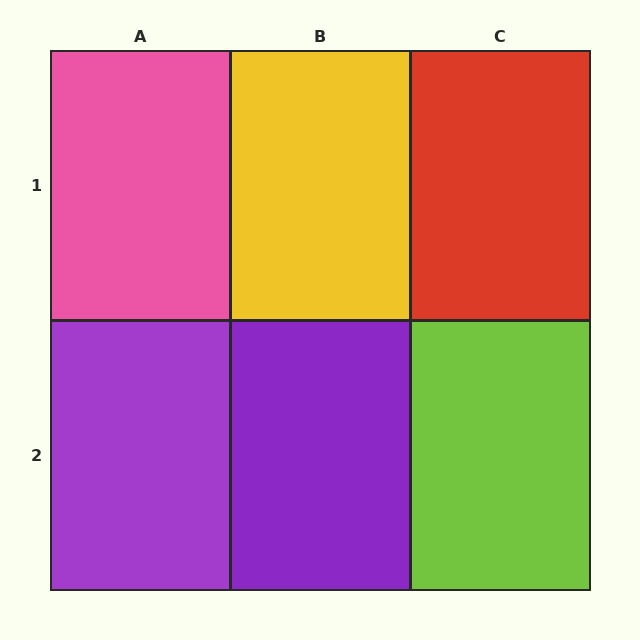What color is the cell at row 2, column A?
Purple.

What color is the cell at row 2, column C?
Lime.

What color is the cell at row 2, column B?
Purple.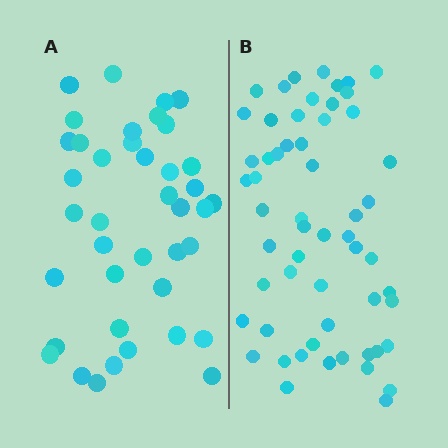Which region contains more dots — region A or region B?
Region B (the right region) has more dots.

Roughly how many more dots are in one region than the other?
Region B has approximately 15 more dots than region A.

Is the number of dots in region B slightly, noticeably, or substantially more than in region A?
Region B has noticeably more, but not dramatically so. The ratio is roughly 1.4 to 1.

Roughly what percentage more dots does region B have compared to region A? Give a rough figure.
About 40% more.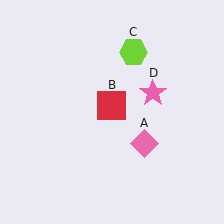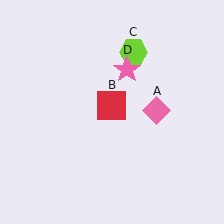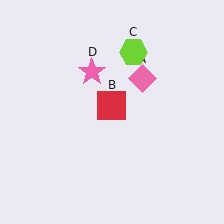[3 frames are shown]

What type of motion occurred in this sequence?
The pink diamond (object A), pink star (object D) rotated counterclockwise around the center of the scene.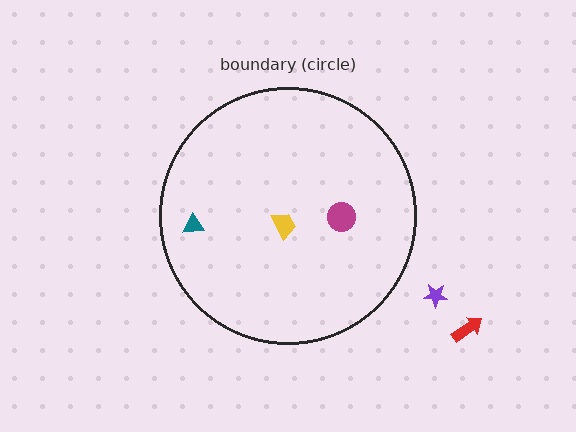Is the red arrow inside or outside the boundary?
Outside.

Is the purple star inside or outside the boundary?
Outside.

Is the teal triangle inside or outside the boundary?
Inside.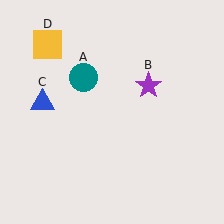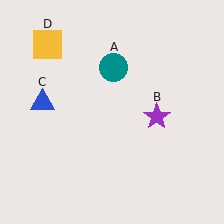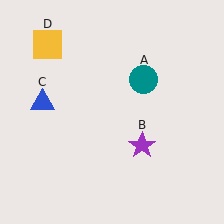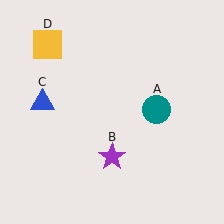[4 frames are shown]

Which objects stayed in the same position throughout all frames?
Blue triangle (object C) and yellow square (object D) remained stationary.